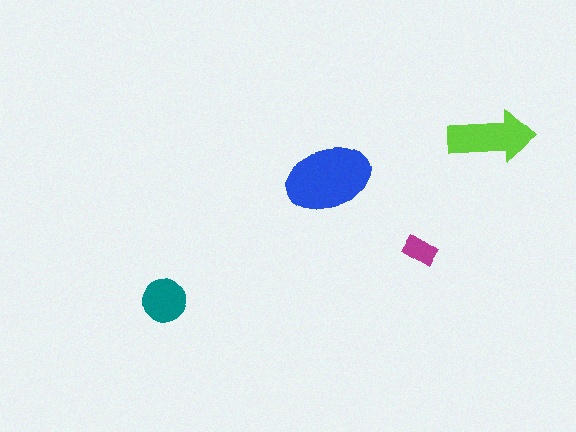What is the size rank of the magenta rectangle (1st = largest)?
4th.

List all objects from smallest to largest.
The magenta rectangle, the teal circle, the lime arrow, the blue ellipse.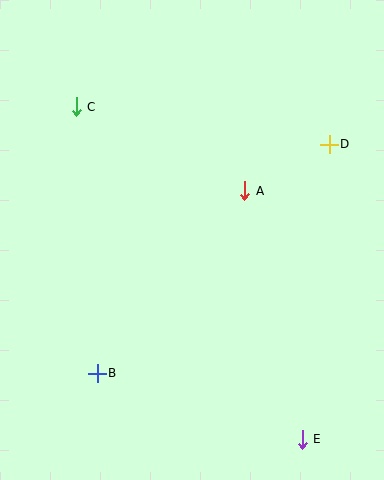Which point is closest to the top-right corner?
Point D is closest to the top-right corner.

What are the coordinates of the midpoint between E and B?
The midpoint between E and B is at (200, 406).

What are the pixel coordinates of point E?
Point E is at (302, 439).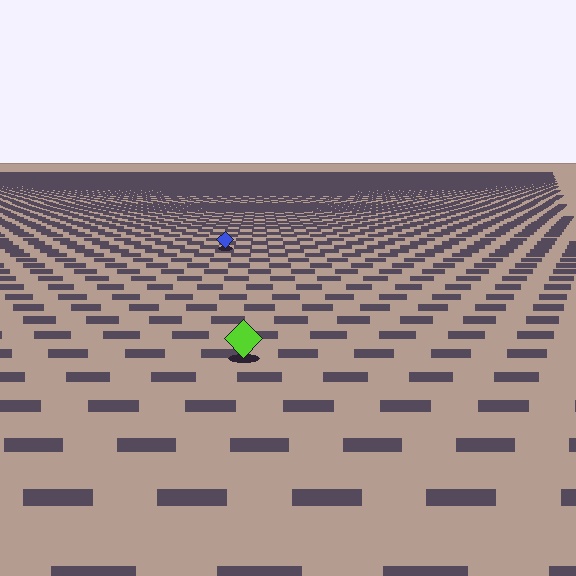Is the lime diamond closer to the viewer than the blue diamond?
Yes. The lime diamond is closer — you can tell from the texture gradient: the ground texture is coarser near it.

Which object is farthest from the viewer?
The blue diamond is farthest from the viewer. It appears smaller and the ground texture around it is denser.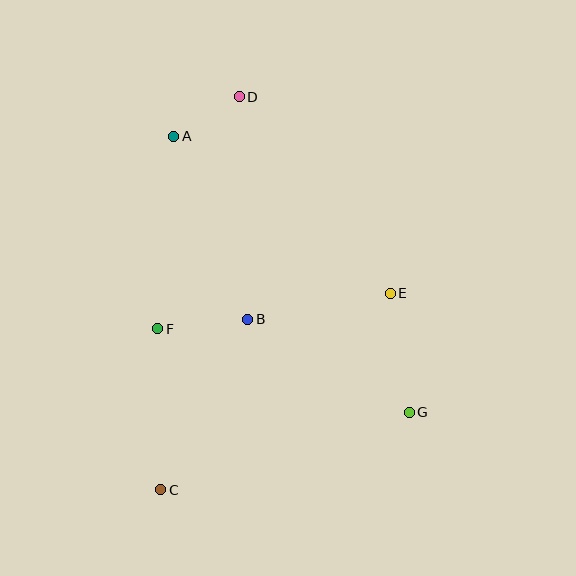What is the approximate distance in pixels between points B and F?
The distance between B and F is approximately 91 pixels.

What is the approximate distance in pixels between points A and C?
The distance between A and C is approximately 354 pixels.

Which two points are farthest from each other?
Points C and D are farthest from each other.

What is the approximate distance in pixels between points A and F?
The distance between A and F is approximately 193 pixels.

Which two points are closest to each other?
Points A and D are closest to each other.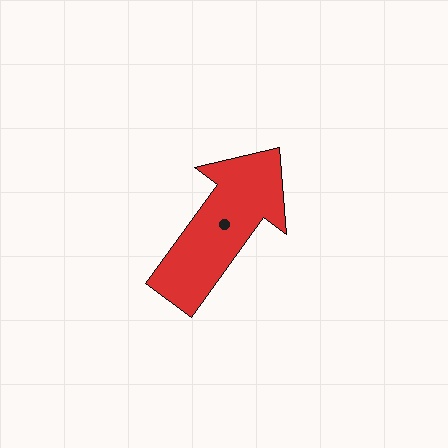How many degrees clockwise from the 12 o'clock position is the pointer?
Approximately 36 degrees.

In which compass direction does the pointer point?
Northeast.